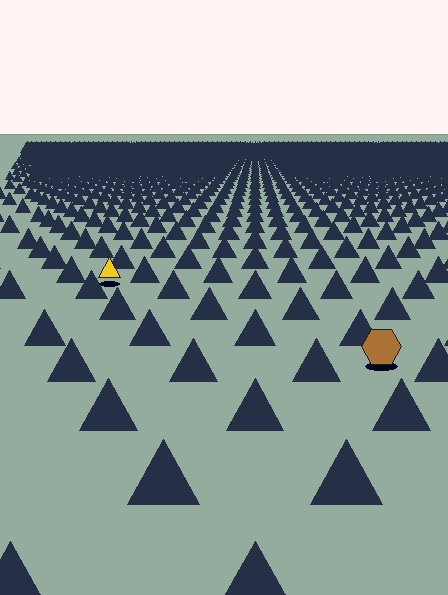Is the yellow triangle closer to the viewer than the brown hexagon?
No. The brown hexagon is closer — you can tell from the texture gradient: the ground texture is coarser near it.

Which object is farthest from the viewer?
The yellow triangle is farthest from the viewer. It appears smaller and the ground texture around it is denser.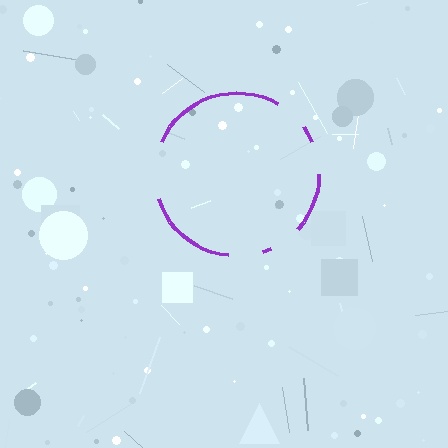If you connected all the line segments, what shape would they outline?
They would outline a circle.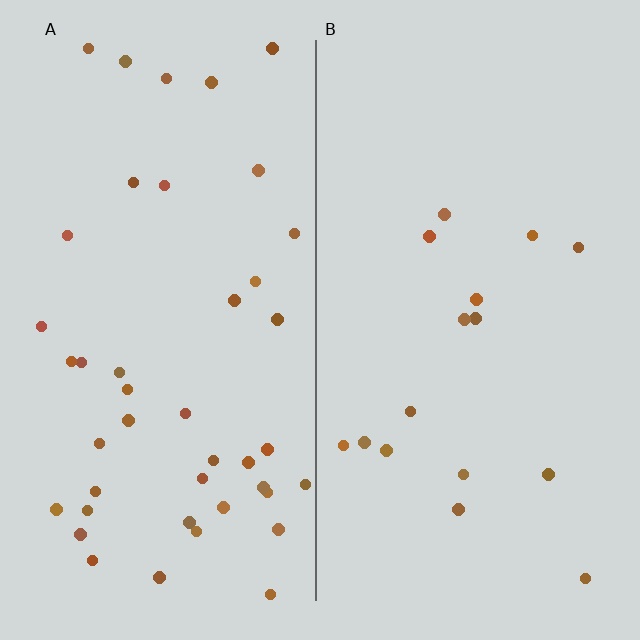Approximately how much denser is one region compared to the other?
Approximately 2.7× — region A over region B.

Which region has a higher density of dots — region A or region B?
A (the left).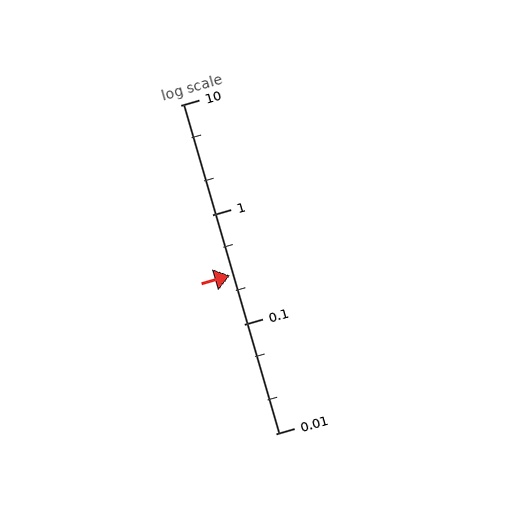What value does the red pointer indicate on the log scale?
The pointer indicates approximately 0.28.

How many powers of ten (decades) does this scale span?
The scale spans 3 decades, from 0.01 to 10.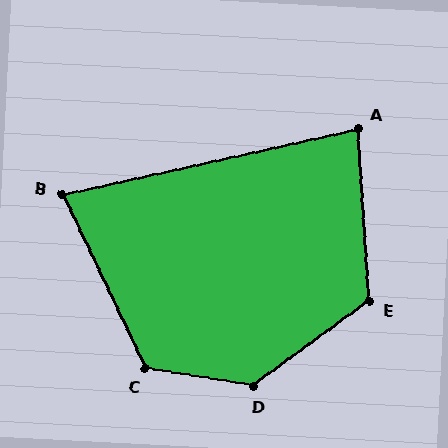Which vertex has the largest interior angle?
D, at approximately 135 degrees.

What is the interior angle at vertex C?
Approximately 125 degrees (obtuse).